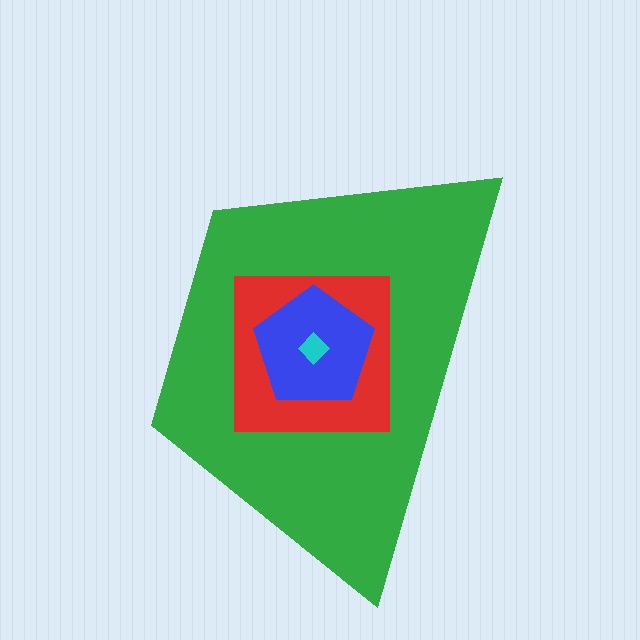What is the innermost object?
The cyan diamond.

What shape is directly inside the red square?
The blue pentagon.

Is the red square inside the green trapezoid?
Yes.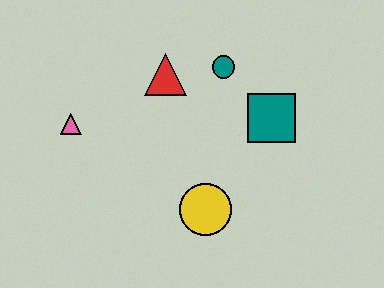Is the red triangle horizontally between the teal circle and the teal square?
No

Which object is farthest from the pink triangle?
The teal square is farthest from the pink triangle.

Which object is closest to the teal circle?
The red triangle is closest to the teal circle.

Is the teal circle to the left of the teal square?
Yes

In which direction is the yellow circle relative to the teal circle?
The yellow circle is below the teal circle.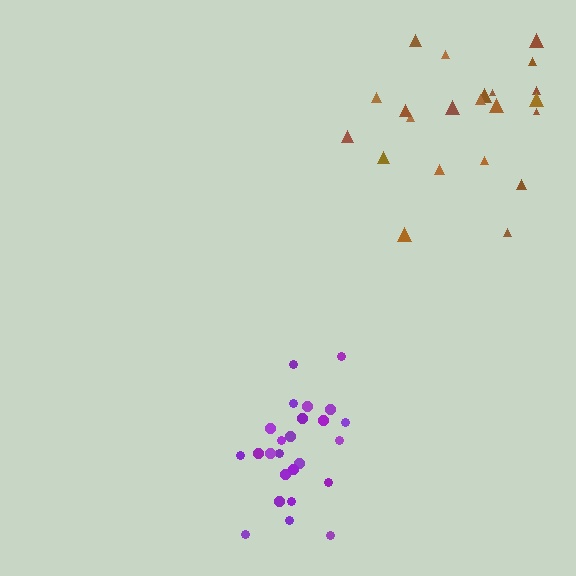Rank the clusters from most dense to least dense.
purple, brown.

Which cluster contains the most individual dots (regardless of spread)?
Purple (25).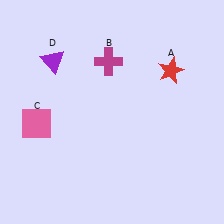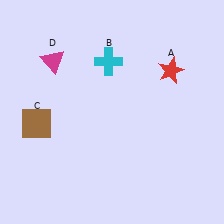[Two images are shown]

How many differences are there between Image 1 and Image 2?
There are 3 differences between the two images.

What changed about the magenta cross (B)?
In Image 1, B is magenta. In Image 2, it changed to cyan.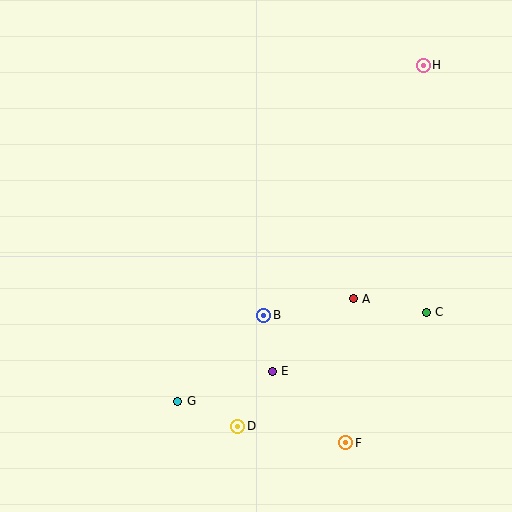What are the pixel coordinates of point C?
Point C is at (426, 312).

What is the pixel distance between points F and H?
The distance between F and H is 385 pixels.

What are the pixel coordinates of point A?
Point A is at (353, 299).